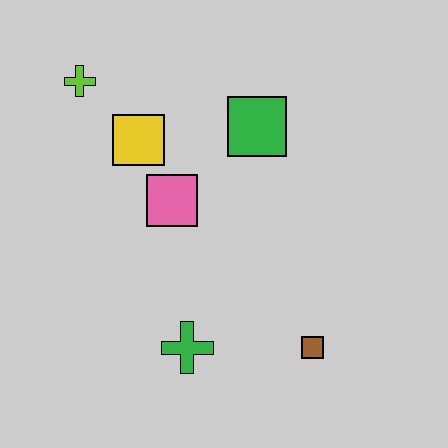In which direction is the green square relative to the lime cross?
The green square is to the right of the lime cross.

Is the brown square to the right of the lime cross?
Yes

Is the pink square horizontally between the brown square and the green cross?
No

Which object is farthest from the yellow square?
The brown square is farthest from the yellow square.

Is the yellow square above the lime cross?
No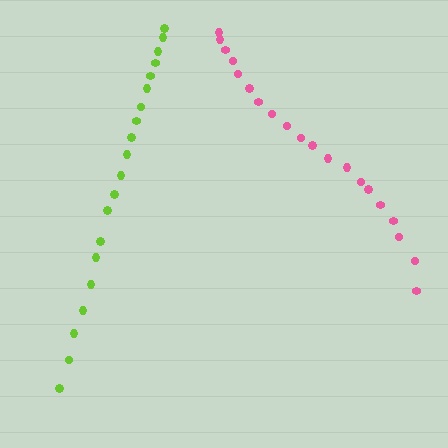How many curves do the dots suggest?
There are 2 distinct paths.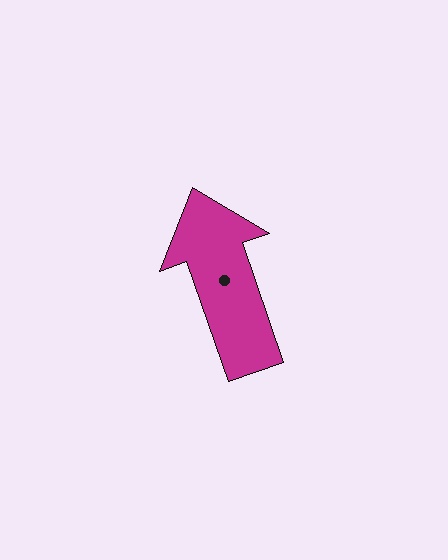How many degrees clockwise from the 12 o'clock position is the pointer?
Approximately 341 degrees.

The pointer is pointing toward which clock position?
Roughly 11 o'clock.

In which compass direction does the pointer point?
North.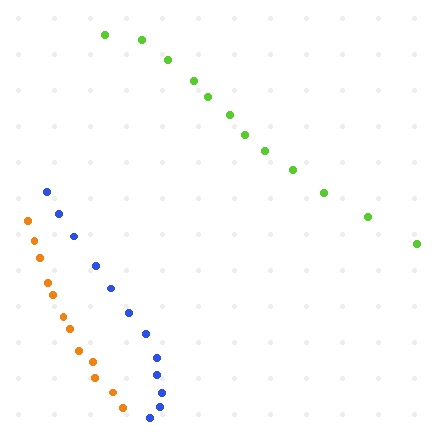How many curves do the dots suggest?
There are 3 distinct paths.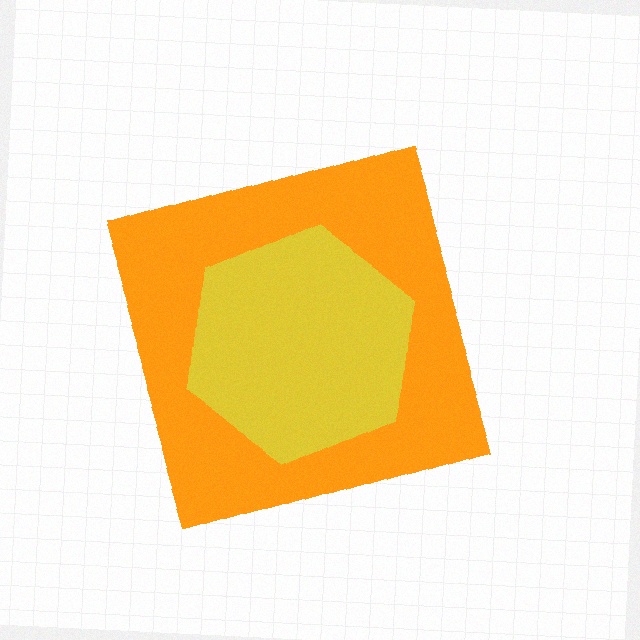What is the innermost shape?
The yellow hexagon.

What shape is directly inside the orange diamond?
The yellow hexagon.